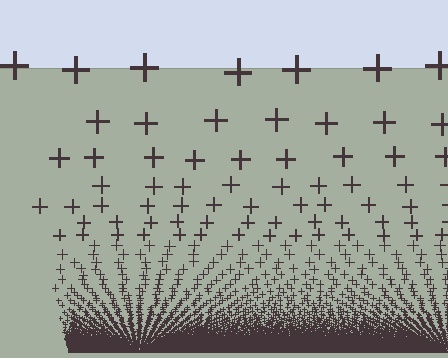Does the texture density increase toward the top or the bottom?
Density increases toward the bottom.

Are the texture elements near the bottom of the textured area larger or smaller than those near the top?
Smaller. The gradient is inverted — elements near the bottom are smaller and denser.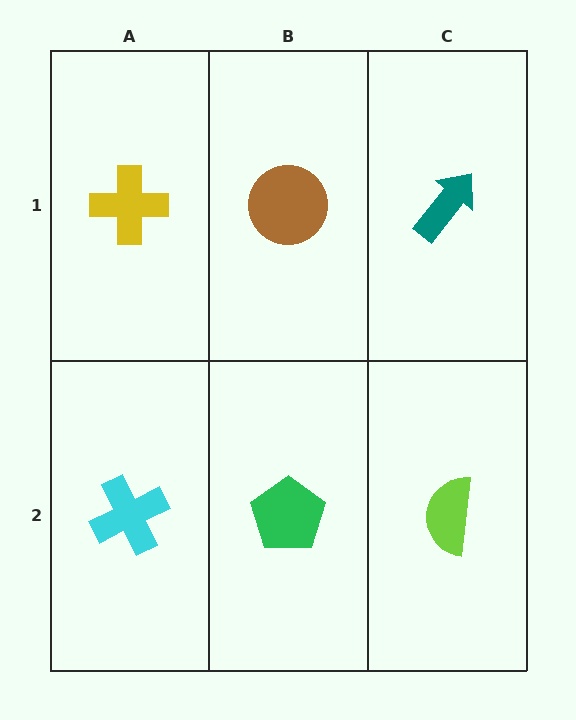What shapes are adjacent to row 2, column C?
A teal arrow (row 1, column C), a green pentagon (row 2, column B).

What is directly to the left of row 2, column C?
A green pentagon.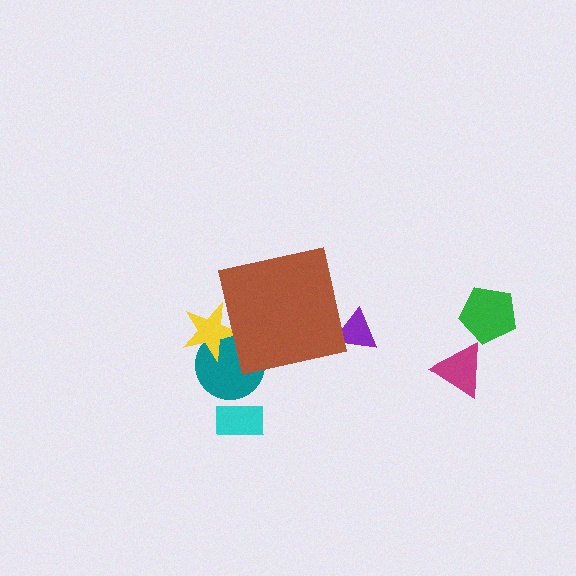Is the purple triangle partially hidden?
Yes, the purple triangle is partially hidden behind the brown square.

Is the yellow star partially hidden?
Yes, the yellow star is partially hidden behind the brown square.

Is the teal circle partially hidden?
Yes, the teal circle is partially hidden behind the brown square.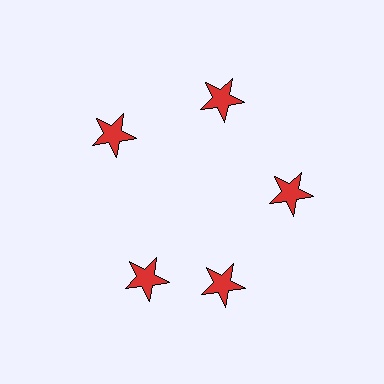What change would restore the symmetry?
The symmetry would be restored by rotating it back into even spacing with its neighbors so that all 5 stars sit at equal angles and equal distance from the center.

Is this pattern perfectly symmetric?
No. The 5 red stars are arranged in a ring, but one element near the 8 o'clock position is rotated out of alignment along the ring, breaking the 5-fold rotational symmetry.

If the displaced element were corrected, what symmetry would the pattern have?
It would have 5-fold rotational symmetry — the pattern would map onto itself every 72 degrees.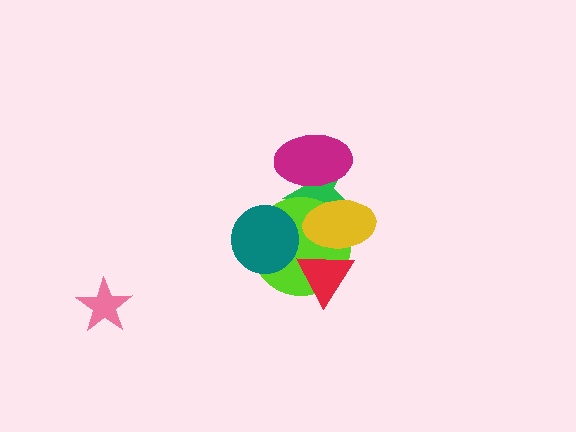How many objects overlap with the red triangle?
2 objects overlap with the red triangle.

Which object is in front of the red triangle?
The yellow ellipse is in front of the red triangle.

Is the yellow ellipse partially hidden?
No, no other shape covers it.